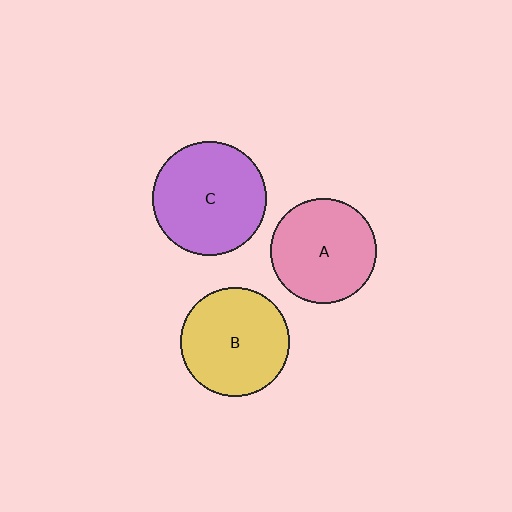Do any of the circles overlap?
No, none of the circles overlap.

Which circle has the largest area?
Circle C (purple).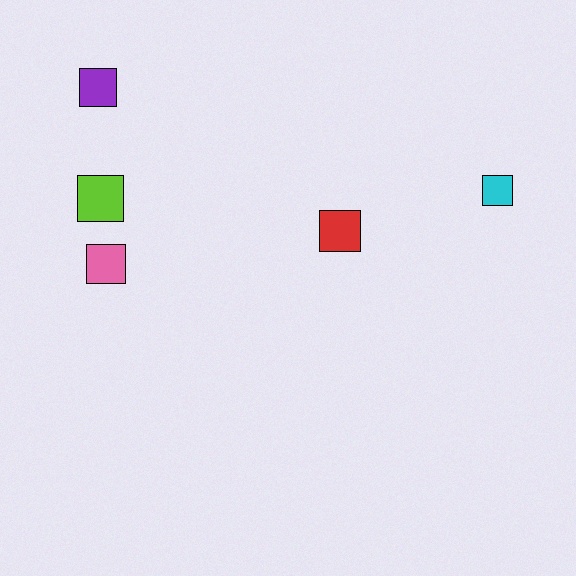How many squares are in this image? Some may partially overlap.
There are 5 squares.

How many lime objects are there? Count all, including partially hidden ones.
There is 1 lime object.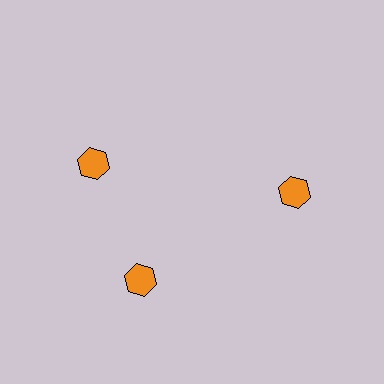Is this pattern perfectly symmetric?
No. The 3 orange hexagons are arranged in a ring, but one element near the 11 o'clock position is rotated out of alignment along the ring, breaking the 3-fold rotational symmetry.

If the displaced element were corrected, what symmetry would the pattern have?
It would have 3-fold rotational symmetry — the pattern would map onto itself every 120 degrees.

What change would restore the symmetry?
The symmetry would be restored by rotating it back into even spacing with its neighbors so that all 3 hexagons sit at equal angles and equal distance from the center.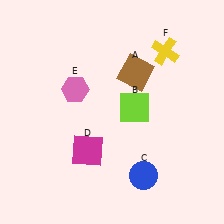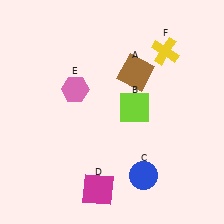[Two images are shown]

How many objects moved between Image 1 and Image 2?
1 object moved between the two images.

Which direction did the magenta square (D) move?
The magenta square (D) moved down.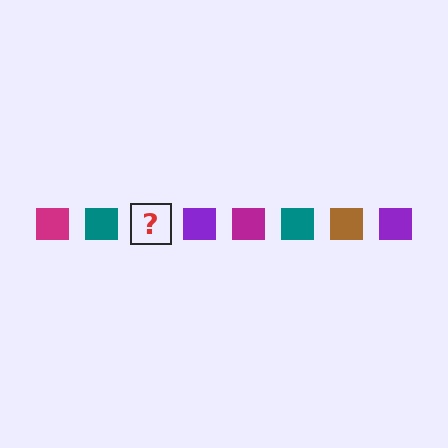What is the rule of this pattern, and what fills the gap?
The rule is that the pattern cycles through magenta, teal, brown, purple squares. The gap should be filled with a brown square.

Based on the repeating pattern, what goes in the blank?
The blank should be a brown square.